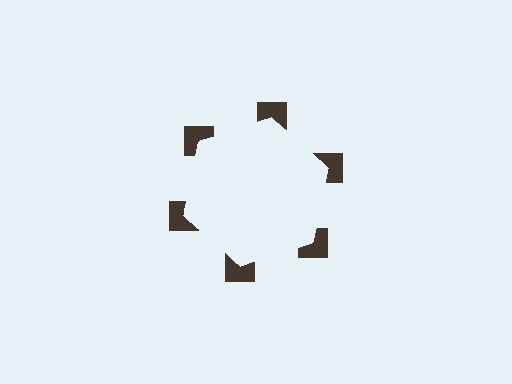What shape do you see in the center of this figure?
An illusory hexagon — its edges are inferred from the aligned wedge cuts in the notched squares, not physically drawn.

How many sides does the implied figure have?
6 sides.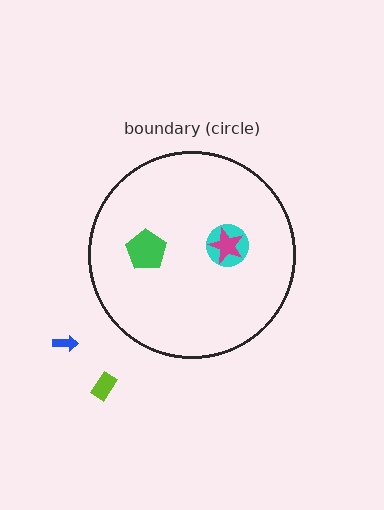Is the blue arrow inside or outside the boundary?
Outside.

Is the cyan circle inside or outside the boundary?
Inside.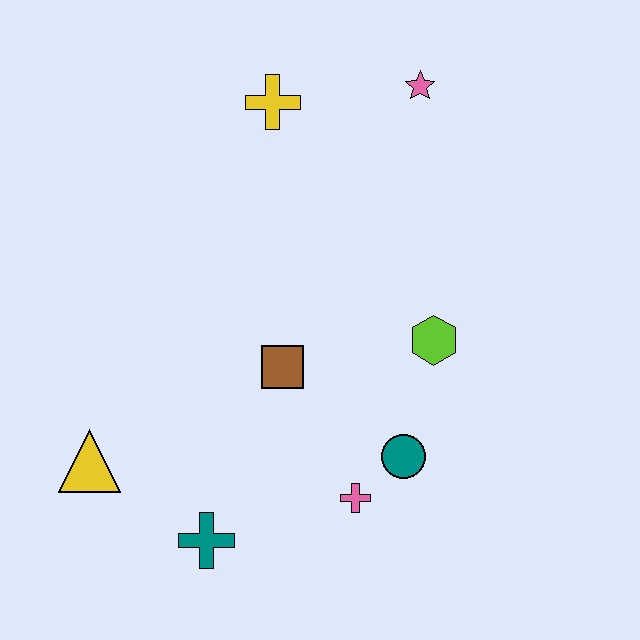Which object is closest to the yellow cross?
The pink star is closest to the yellow cross.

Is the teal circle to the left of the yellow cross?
No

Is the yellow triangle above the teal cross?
Yes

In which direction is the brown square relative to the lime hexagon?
The brown square is to the left of the lime hexagon.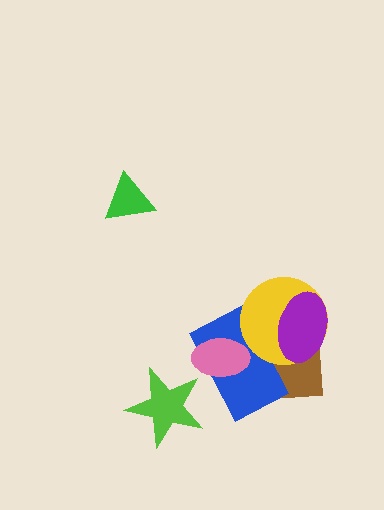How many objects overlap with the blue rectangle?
4 objects overlap with the blue rectangle.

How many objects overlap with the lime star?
0 objects overlap with the lime star.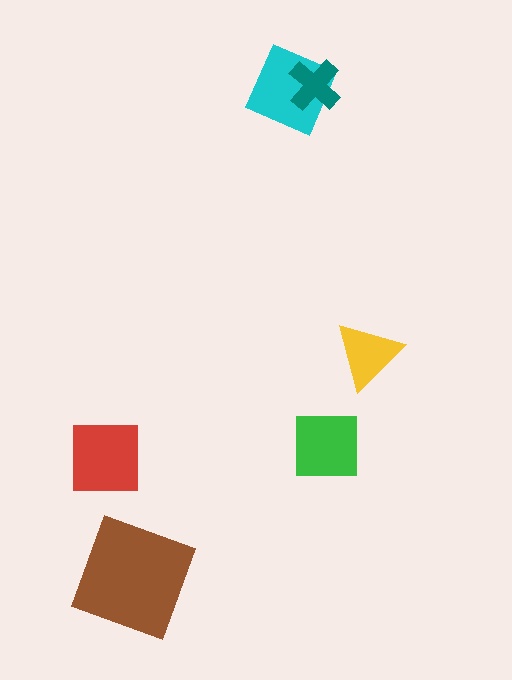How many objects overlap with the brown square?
0 objects overlap with the brown square.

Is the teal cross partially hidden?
No, no other shape covers it.